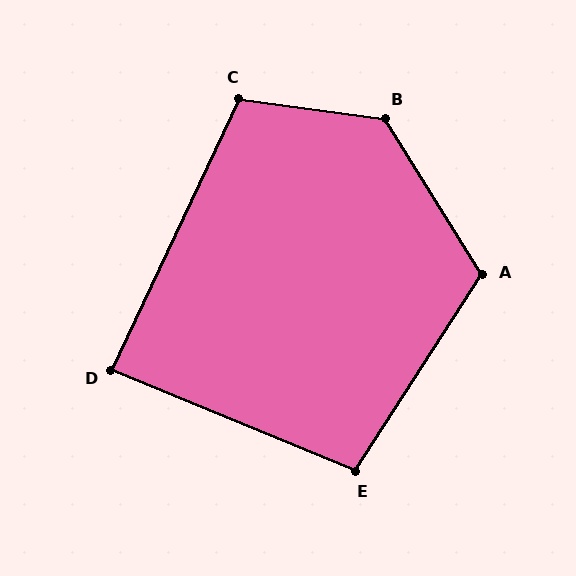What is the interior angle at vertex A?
Approximately 115 degrees (obtuse).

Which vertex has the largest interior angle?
B, at approximately 130 degrees.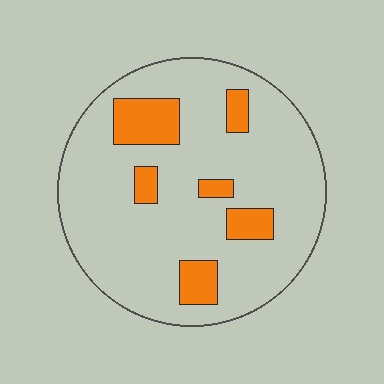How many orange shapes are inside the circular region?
6.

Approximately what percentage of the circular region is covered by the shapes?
Approximately 15%.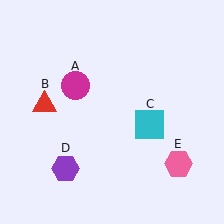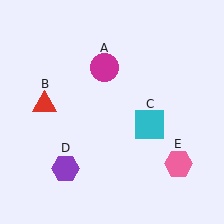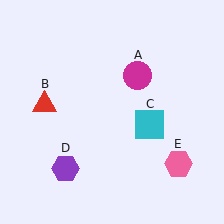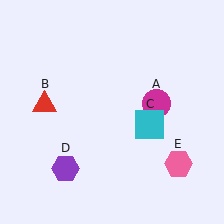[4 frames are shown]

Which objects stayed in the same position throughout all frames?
Red triangle (object B) and cyan square (object C) and purple hexagon (object D) and pink hexagon (object E) remained stationary.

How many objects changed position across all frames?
1 object changed position: magenta circle (object A).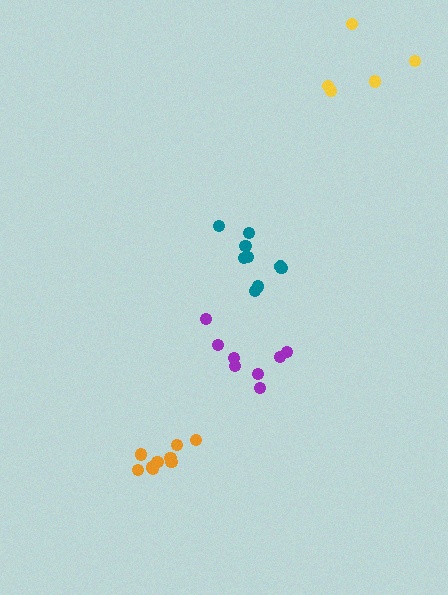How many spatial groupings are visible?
There are 4 spatial groupings.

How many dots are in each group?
Group 1: 8 dots, Group 2: 9 dots, Group 3: 10 dots, Group 4: 5 dots (32 total).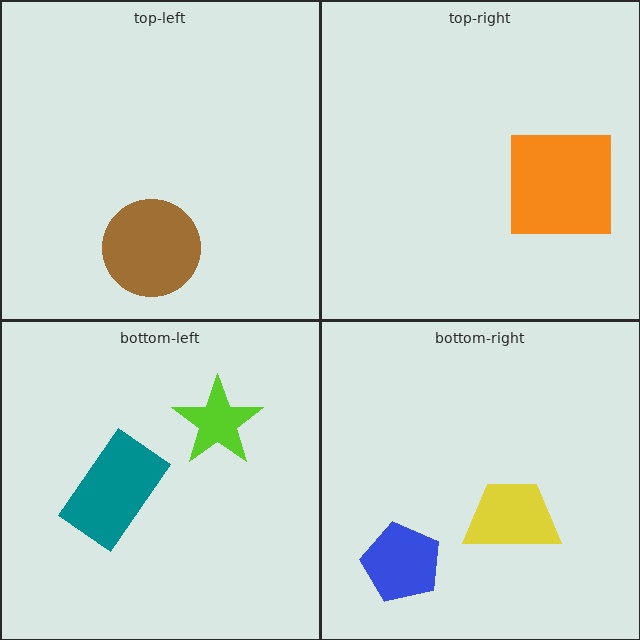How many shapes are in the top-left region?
1.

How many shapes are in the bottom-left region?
2.